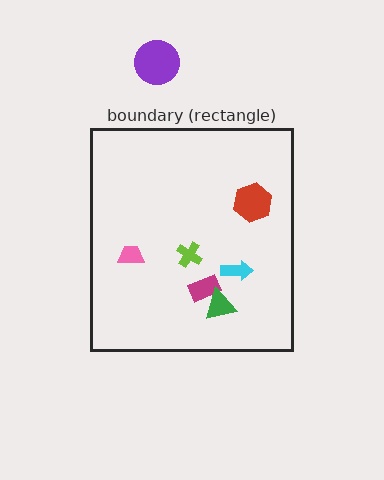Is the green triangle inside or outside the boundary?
Inside.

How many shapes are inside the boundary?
6 inside, 1 outside.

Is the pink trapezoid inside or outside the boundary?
Inside.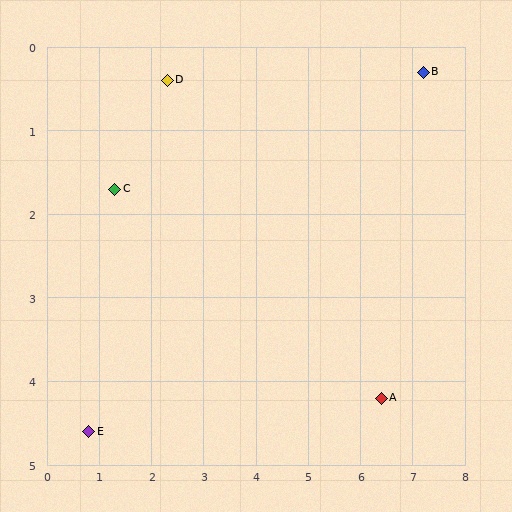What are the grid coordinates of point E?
Point E is at approximately (0.8, 4.6).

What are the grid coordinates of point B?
Point B is at approximately (7.2, 0.3).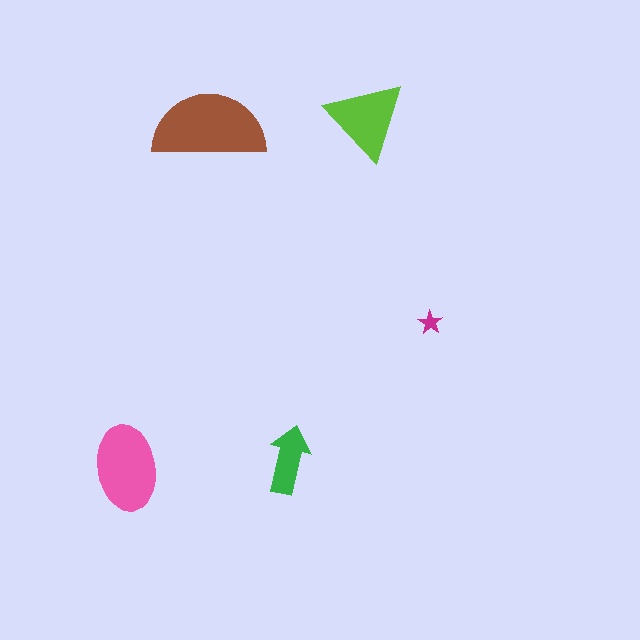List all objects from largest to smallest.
The brown semicircle, the pink ellipse, the lime triangle, the green arrow, the magenta star.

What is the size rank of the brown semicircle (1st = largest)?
1st.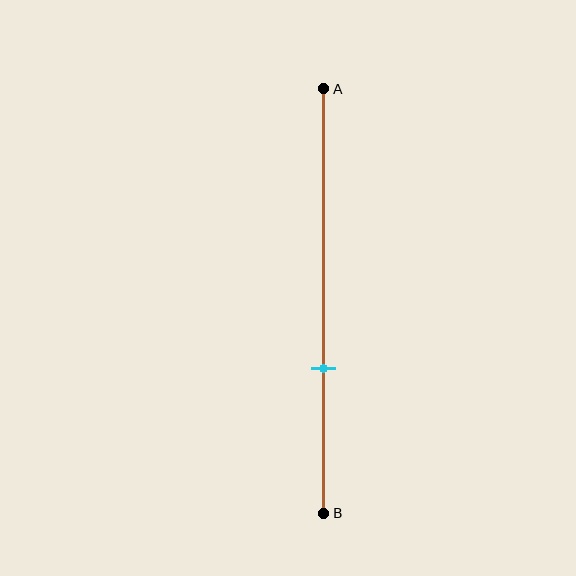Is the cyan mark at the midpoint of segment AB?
No, the mark is at about 65% from A, not at the 50% midpoint.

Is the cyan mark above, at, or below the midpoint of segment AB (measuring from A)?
The cyan mark is below the midpoint of segment AB.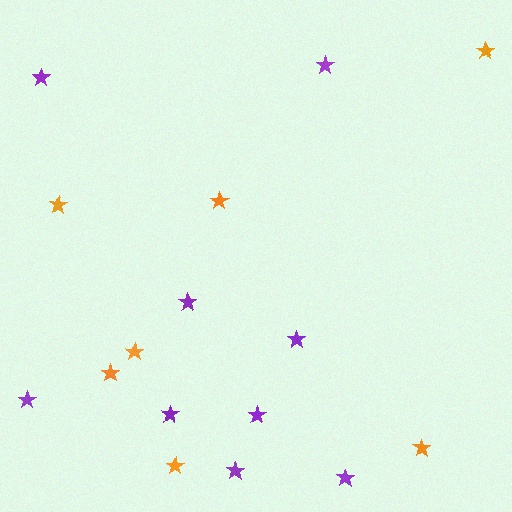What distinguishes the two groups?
There are 2 groups: one group of purple stars (9) and one group of orange stars (7).